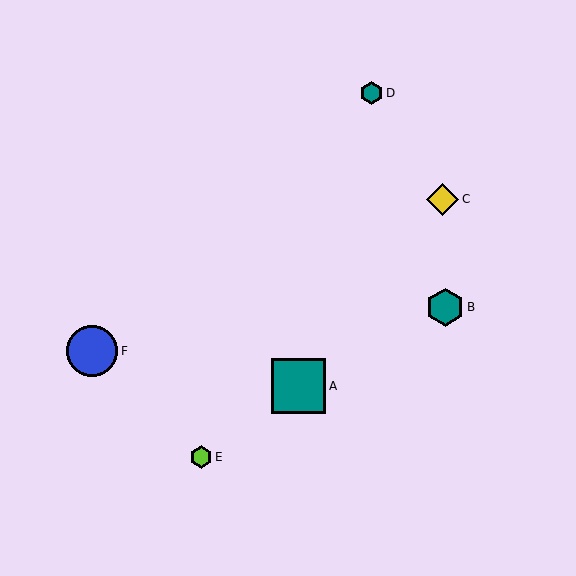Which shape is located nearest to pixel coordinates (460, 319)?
The teal hexagon (labeled B) at (445, 307) is nearest to that location.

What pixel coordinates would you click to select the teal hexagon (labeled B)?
Click at (445, 307) to select the teal hexagon B.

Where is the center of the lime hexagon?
The center of the lime hexagon is at (201, 457).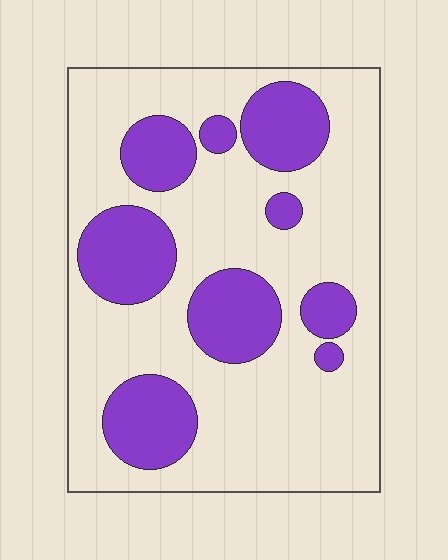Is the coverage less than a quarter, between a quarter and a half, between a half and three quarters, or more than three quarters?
Between a quarter and a half.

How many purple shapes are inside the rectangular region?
9.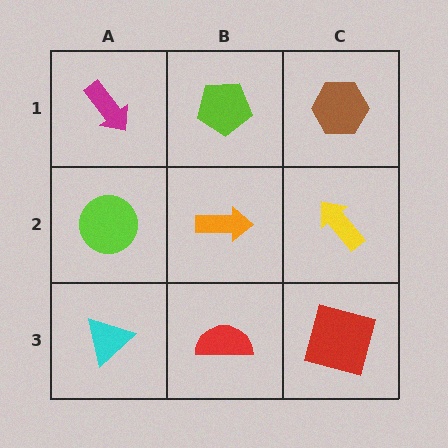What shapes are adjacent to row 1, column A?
A lime circle (row 2, column A), a lime pentagon (row 1, column B).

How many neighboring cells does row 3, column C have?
2.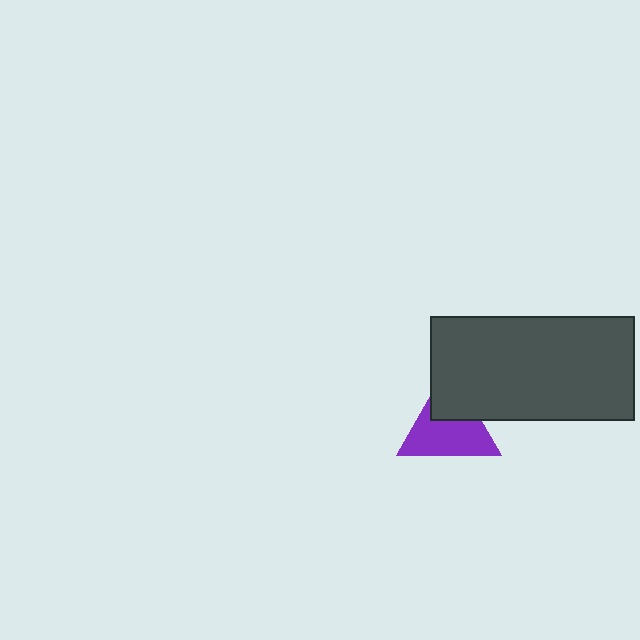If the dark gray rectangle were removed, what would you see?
You would see the complete purple triangle.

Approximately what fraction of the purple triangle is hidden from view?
Roughly 36% of the purple triangle is hidden behind the dark gray rectangle.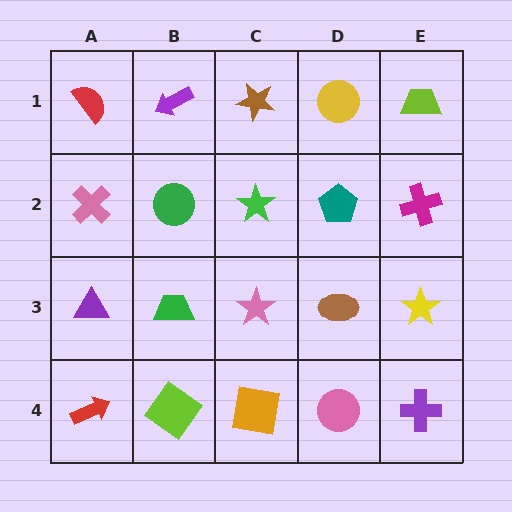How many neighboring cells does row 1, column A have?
2.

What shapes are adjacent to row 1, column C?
A green star (row 2, column C), a purple arrow (row 1, column B), a yellow circle (row 1, column D).